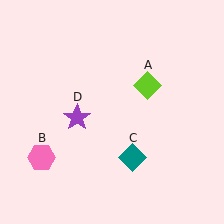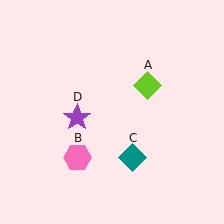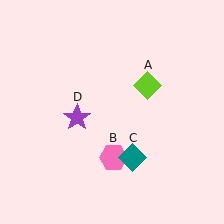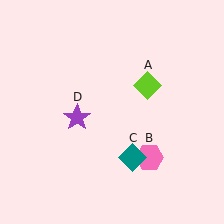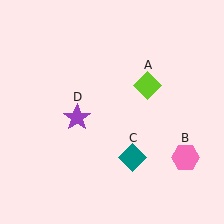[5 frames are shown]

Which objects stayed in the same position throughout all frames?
Lime diamond (object A) and teal diamond (object C) and purple star (object D) remained stationary.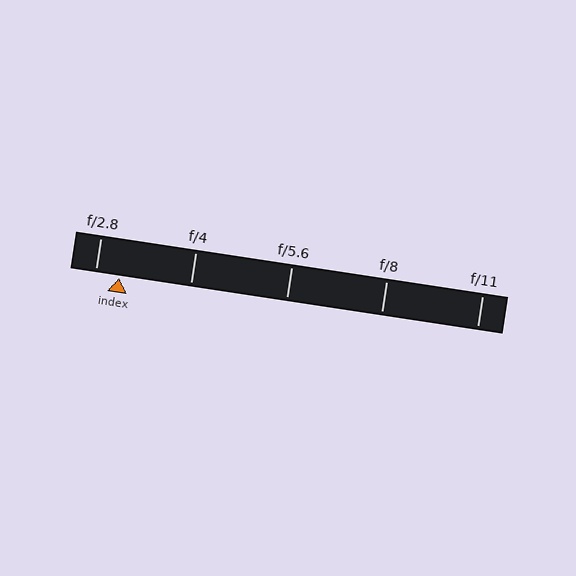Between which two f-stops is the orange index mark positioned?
The index mark is between f/2.8 and f/4.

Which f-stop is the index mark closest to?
The index mark is closest to f/2.8.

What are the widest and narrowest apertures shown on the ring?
The widest aperture shown is f/2.8 and the narrowest is f/11.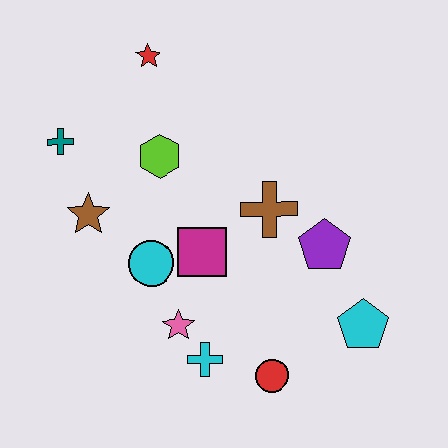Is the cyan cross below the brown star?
Yes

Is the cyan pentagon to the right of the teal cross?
Yes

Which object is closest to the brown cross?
The purple pentagon is closest to the brown cross.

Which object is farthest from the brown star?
The cyan pentagon is farthest from the brown star.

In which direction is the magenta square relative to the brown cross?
The magenta square is to the left of the brown cross.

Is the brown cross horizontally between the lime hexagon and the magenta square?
No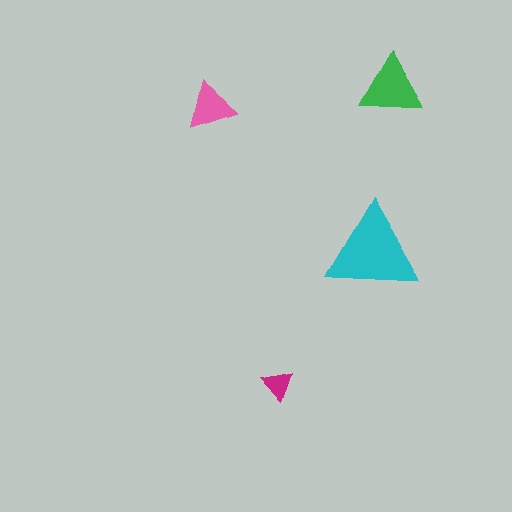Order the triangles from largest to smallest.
the cyan one, the green one, the pink one, the magenta one.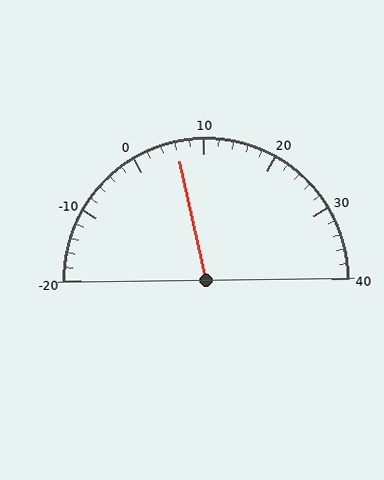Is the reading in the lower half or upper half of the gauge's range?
The reading is in the lower half of the range (-20 to 40).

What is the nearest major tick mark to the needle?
The nearest major tick mark is 10.